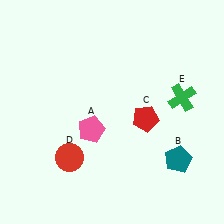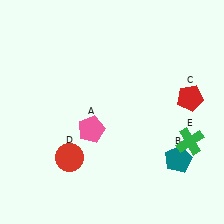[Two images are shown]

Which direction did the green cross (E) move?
The green cross (E) moved down.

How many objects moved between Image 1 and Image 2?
2 objects moved between the two images.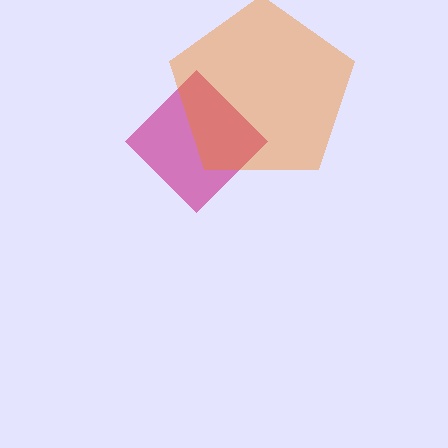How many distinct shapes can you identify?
There are 2 distinct shapes: a magenta diamond, an orange pentagon.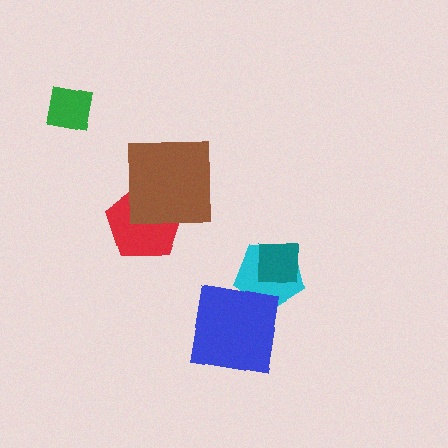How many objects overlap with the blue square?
1 object overlaps with the blue square.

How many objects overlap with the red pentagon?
1 object overlaps with the red pentagon.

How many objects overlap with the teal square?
1 object overlaps with the teal square.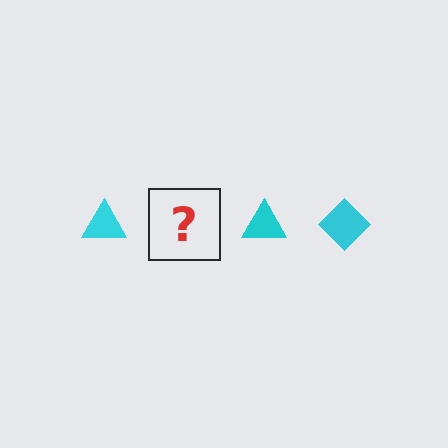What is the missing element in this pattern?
The missing element is a cyan diamond.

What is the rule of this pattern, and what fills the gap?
The rule is that the pattern cycles through triangle, diamond shapes in cyan. The gap should be filled with a cyan diamond.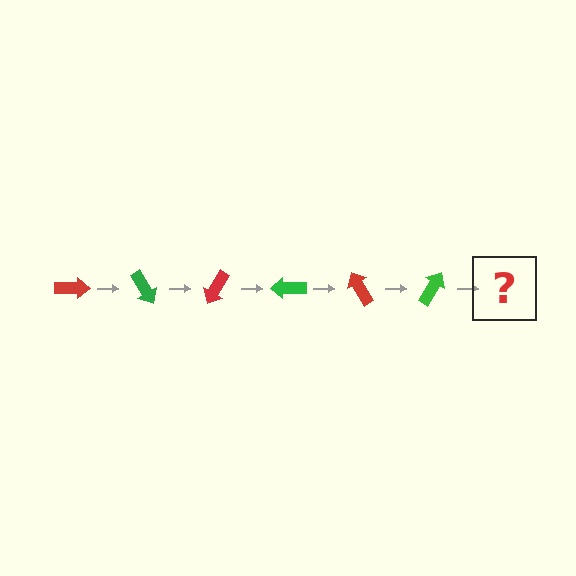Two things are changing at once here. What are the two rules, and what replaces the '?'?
The two rules are that it rotates 60 degrees each step and the color cycles through red and green. The '?' should be a red arrow, rotated 360 degrees from the start.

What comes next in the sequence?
The next element should be a red arrow, rotated 360 degrees from the start.